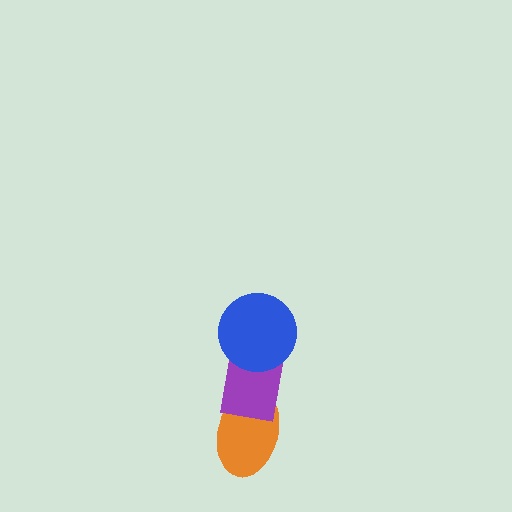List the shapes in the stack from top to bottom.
From top to bottom: the blue circle, the purple rectangle, the orange ellipse.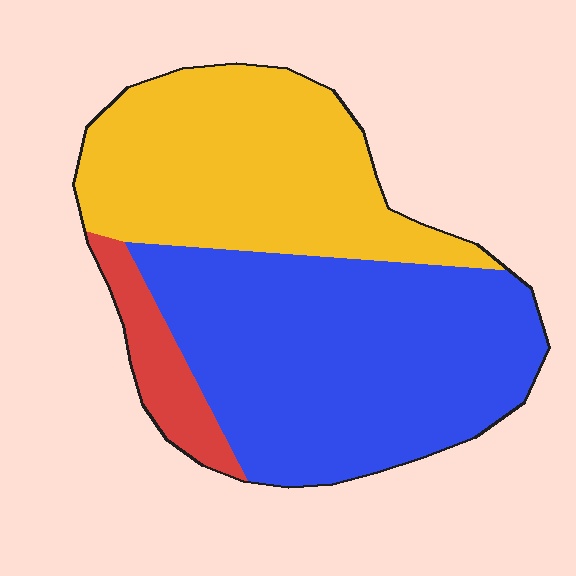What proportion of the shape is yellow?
Yellow takes up about two fifths (2/5) of the shape.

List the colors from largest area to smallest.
From largest to smallest: blue, yellow, red.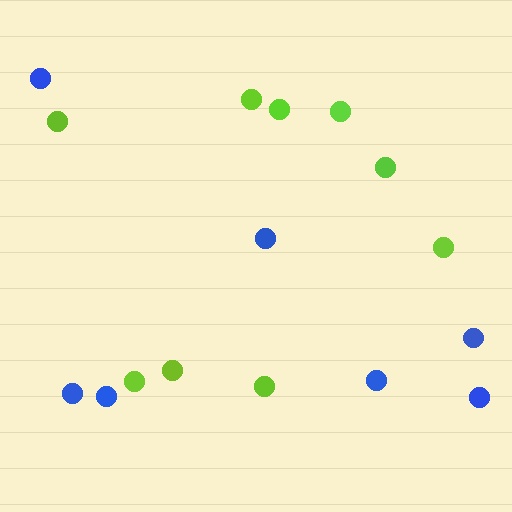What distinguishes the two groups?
There are 2 groups: one group of lime circles (9) and one group of blue circles (7).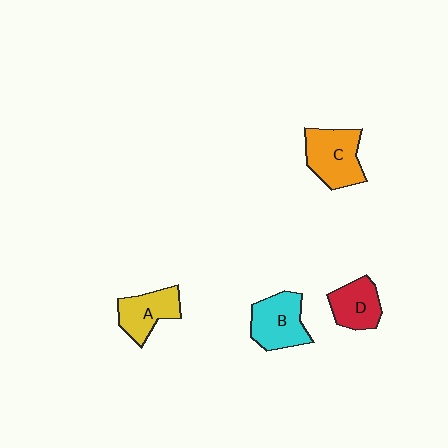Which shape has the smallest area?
Shape D (red).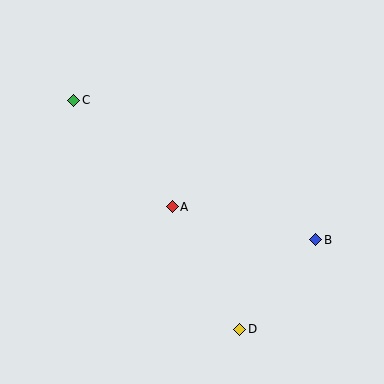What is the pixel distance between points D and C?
The distance between D and C is 283 pixels.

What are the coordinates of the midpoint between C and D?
The midpoint between C and D is at (157, 215).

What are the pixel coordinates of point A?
Point A is at (172, 207).